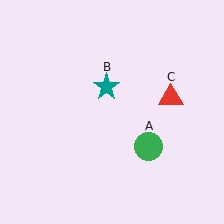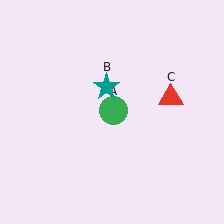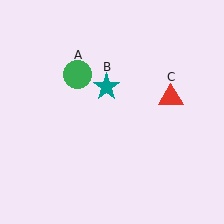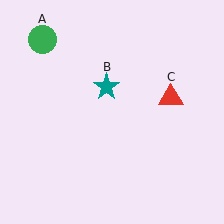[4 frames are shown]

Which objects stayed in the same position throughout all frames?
Teal star (object B) and red triangle (object C) remained stationary.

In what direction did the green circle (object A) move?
The green circle (object A) moved up and to the left.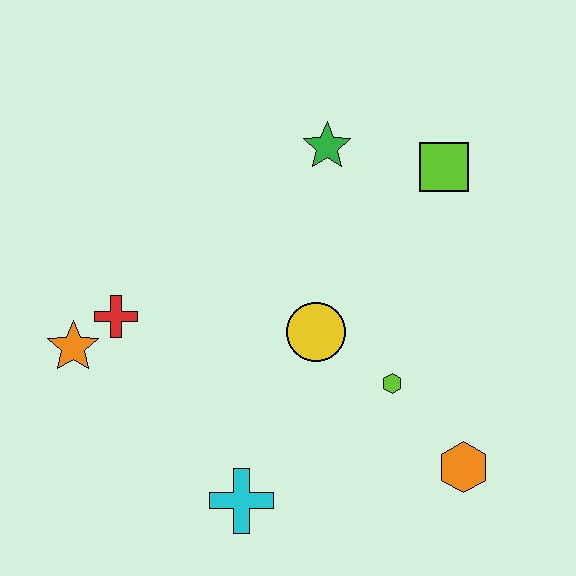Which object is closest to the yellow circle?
The lime hexagon is closest to the yellow circle.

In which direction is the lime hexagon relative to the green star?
The lime hexagon is below the green star.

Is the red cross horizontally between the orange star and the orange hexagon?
Yes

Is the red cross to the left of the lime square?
Yes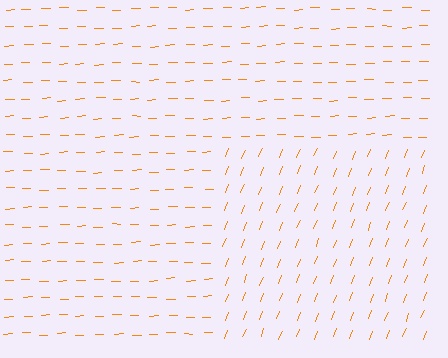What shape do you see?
I see a rectangle.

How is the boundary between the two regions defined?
The boundary is defined purely by a change in line orientation (approximately 67 degrees difference). All lines are the same color and thickness.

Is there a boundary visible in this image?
Yes, there is a texture boundary formed by a change in line orientation.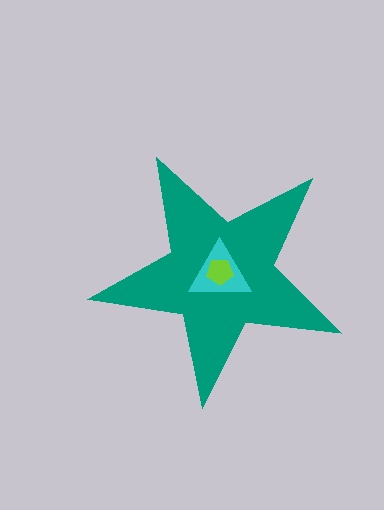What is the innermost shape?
The lime pentagon.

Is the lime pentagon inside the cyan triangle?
Yes.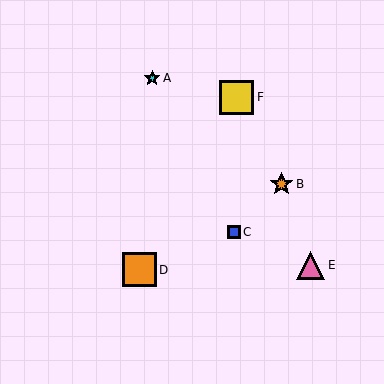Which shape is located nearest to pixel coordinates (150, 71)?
The cyan star (labeled A) at (152, 78) is nearest to that location.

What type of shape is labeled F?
Shape F is a yellow square.